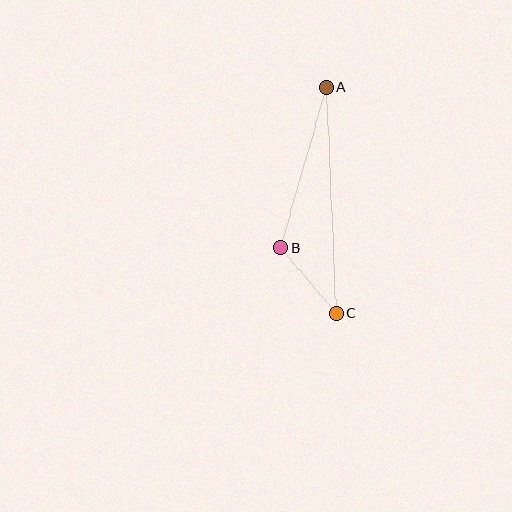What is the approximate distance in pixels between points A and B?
The distance between A and B is approximately 166 pixels.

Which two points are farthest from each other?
Points A and C are farthest from each other.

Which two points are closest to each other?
Points B and C are closest to each other.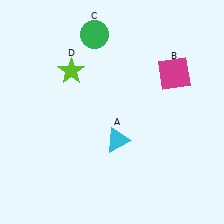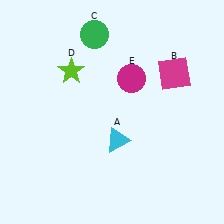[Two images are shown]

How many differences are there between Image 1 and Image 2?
There is 1 difference between the two images.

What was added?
A magenta circle (E) was added in Image 2.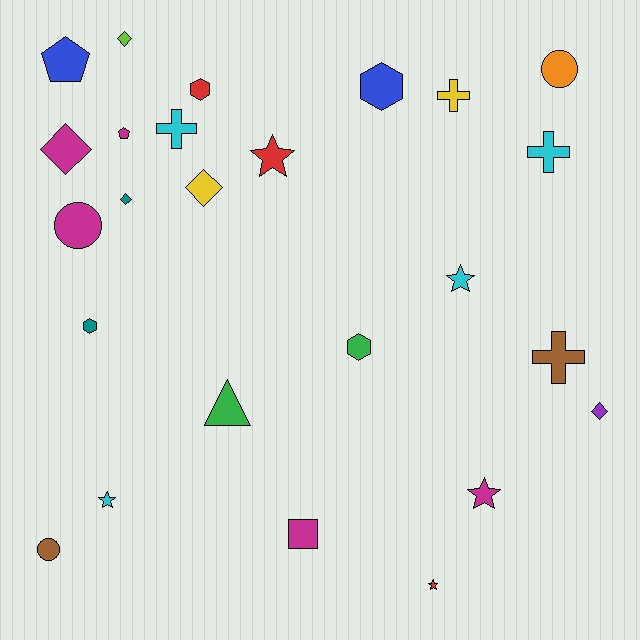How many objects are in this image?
There are 25 objects.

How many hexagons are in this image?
There are 4 hexagons.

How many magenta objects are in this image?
There are 5 magenta objects.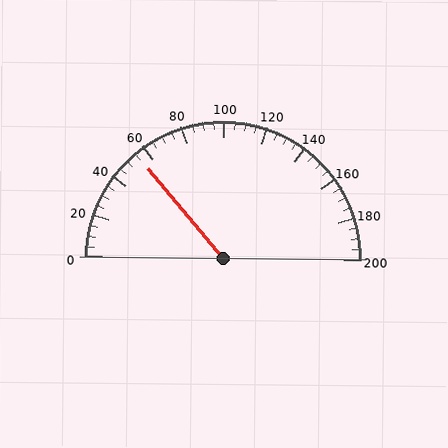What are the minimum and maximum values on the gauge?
The gauge ranges from 0 to 200.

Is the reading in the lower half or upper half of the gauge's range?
The reading is in the lower half of the range (0 to 200).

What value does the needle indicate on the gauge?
The needle indicates approximately 55.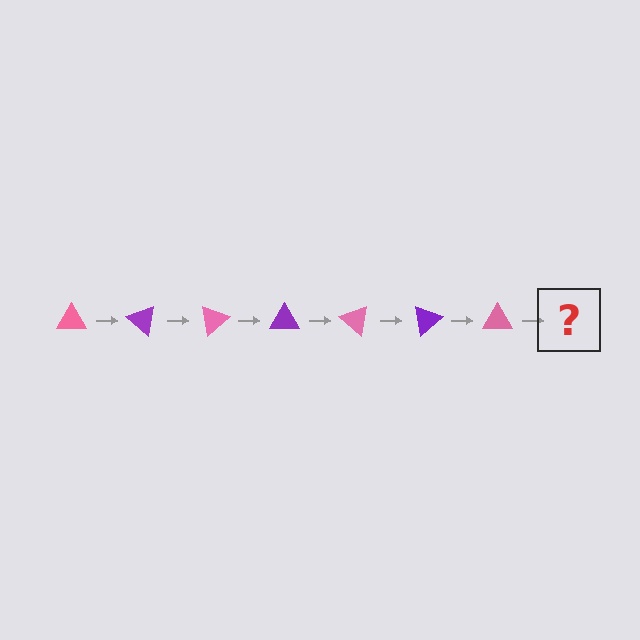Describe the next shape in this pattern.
It should be a purple triangle, rotated 280 degrees from the start.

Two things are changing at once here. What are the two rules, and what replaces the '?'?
The two rules are that it rotates 40 degrees each step and the color cycles through pink and purple. The '?' should be a purple triangle, rotated 280 degrees from the start.